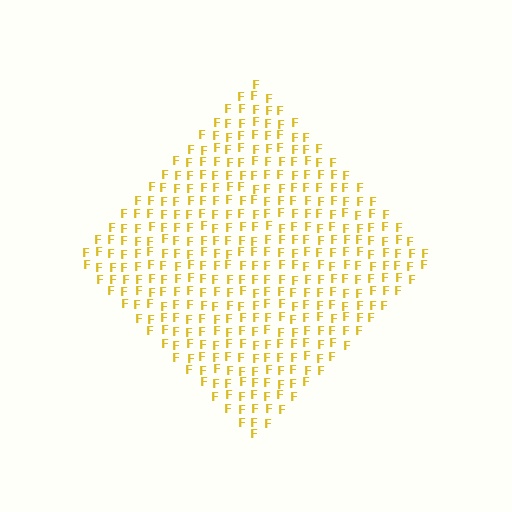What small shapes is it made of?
It is made of small letter F's.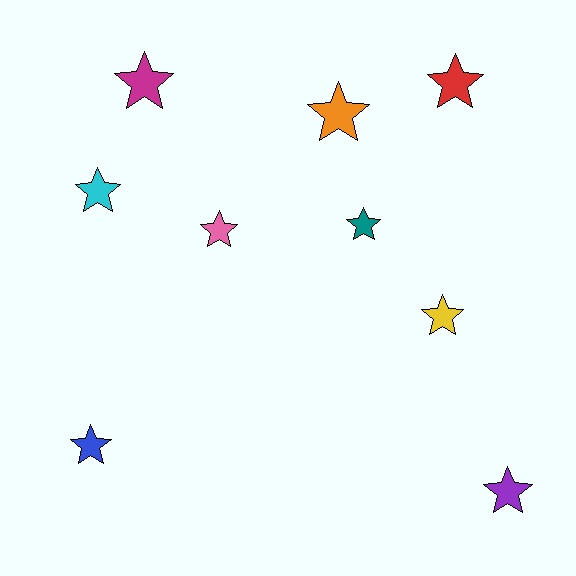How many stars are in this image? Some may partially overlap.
There are 9 stars.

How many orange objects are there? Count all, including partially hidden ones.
There is 1 orange object.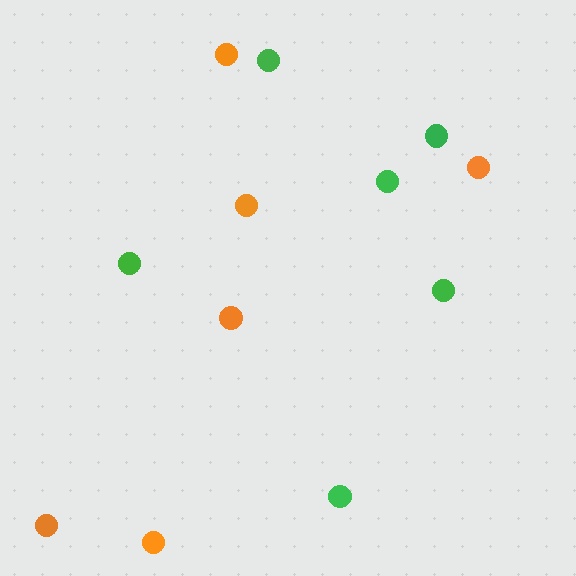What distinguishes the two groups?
There are 2 groups: one group of orange circles (6) and one group of green circles (6).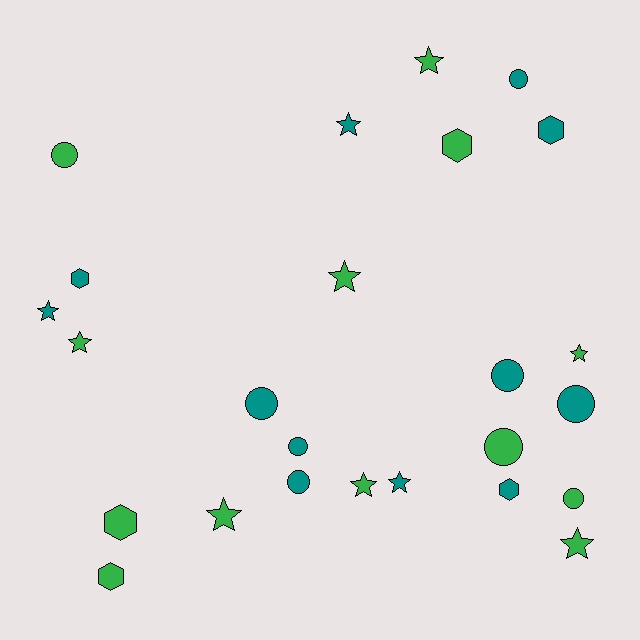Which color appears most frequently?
Green, with 13 objects.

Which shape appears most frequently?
Star, with 10 objects.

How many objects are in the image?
There are 25 objects.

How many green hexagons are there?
There are 3 green hexagons.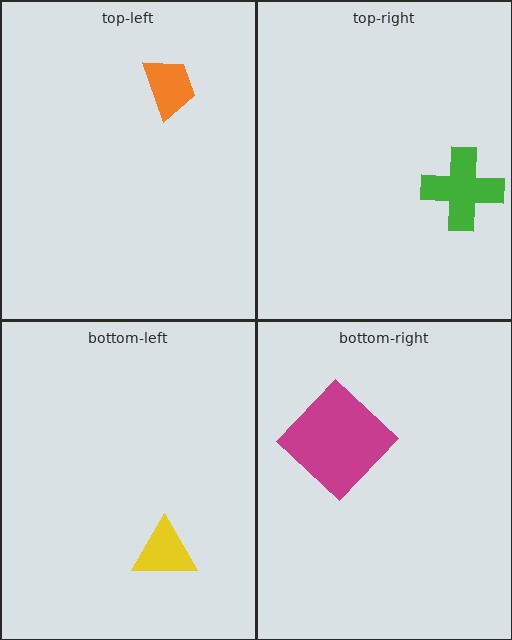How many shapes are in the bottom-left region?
1.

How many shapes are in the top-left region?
1.